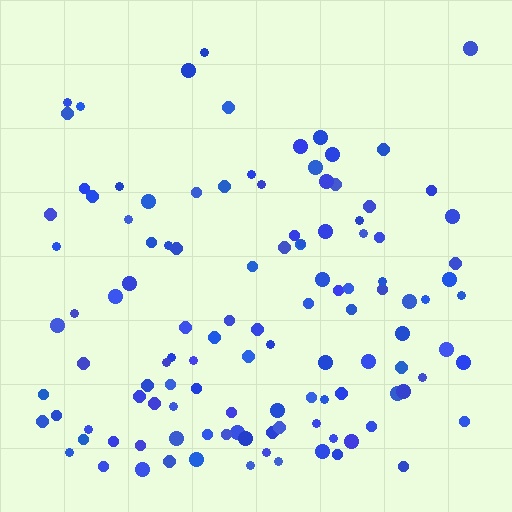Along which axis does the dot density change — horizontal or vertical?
Vertical.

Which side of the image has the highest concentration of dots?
The bottom.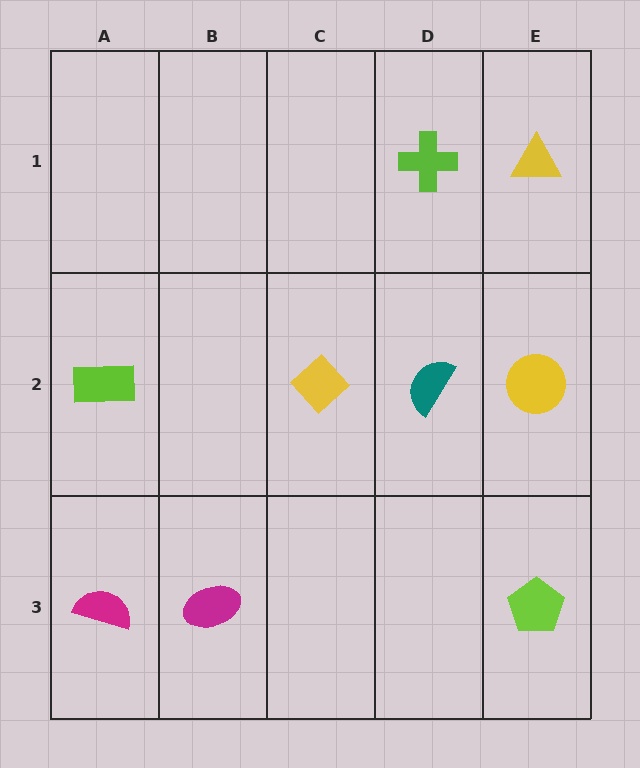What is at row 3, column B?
A magenta ellipse.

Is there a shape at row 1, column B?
No, that cell is empty.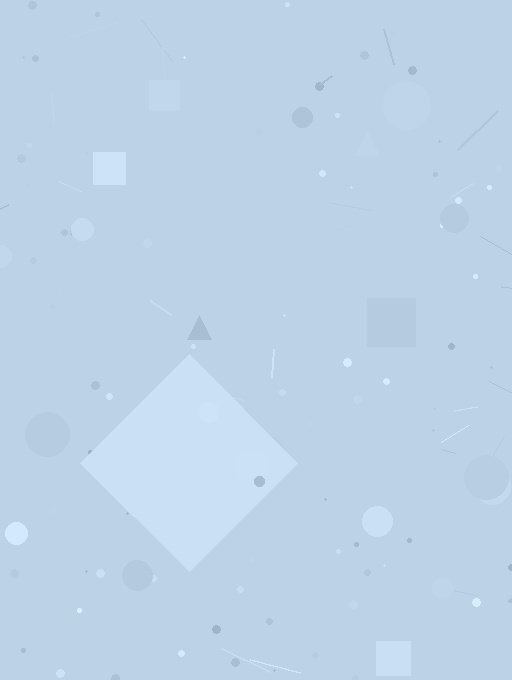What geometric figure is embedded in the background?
A diamond is embedded in the background.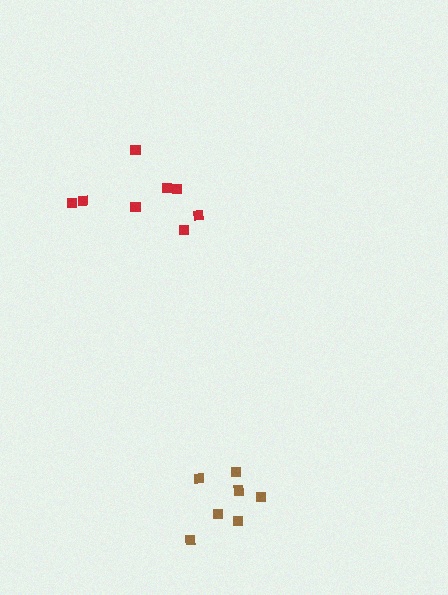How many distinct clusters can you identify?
There are 2 distinct clusters.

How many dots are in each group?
Group 1: 8 dots, Group 2: 7 dots (15 total).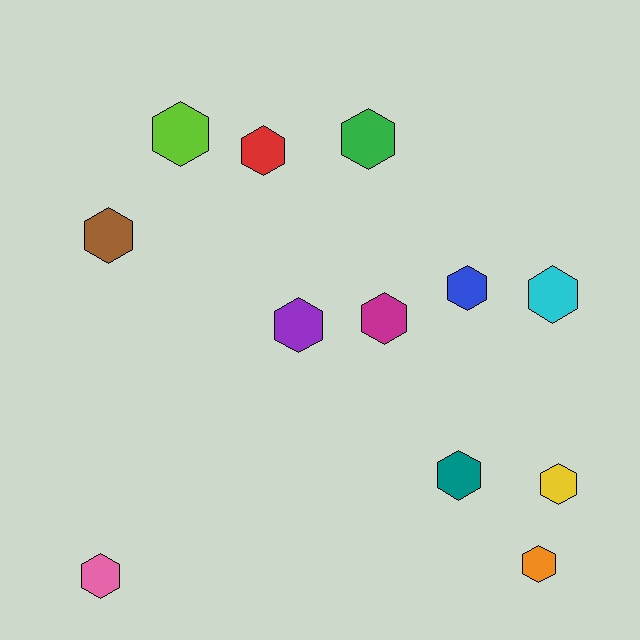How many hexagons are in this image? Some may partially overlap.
There are 12 hexagons.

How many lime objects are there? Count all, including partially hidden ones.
There is 1 lime object.